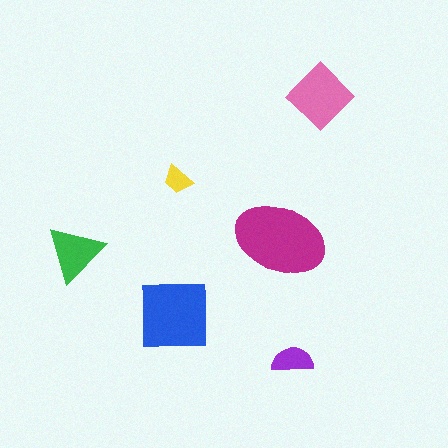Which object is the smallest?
The yellow trapezoid.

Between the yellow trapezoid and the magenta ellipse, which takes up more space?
The magenta ellipse.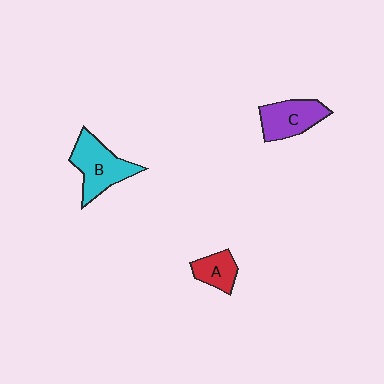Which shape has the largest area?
Shape B (cyan).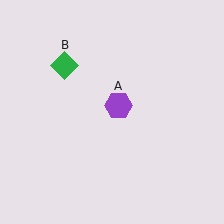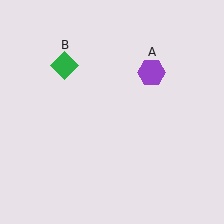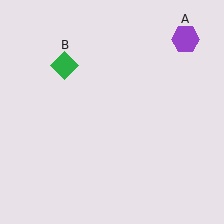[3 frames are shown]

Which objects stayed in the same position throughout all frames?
Green diamond (object B) remained stationary.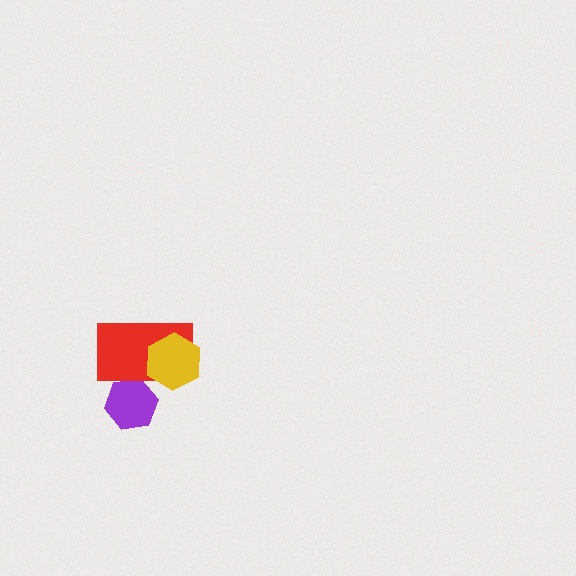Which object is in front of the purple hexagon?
The red rectangle is in front of the purple hexagon.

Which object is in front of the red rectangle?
The yellow hexagon is in front of the red rectangle.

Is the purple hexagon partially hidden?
Yes, it is partially covered by another shape.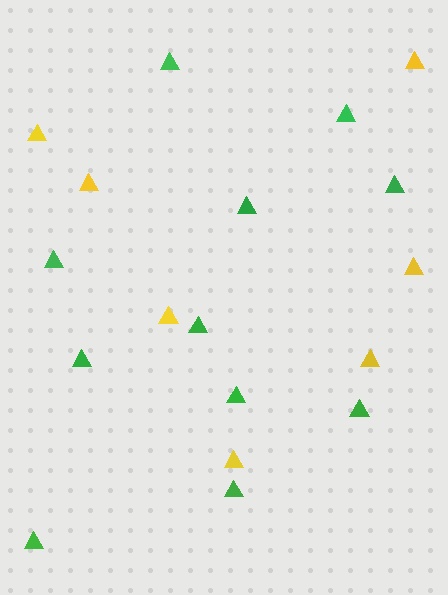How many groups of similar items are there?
There are 2 groups: one group of green triangles (11) and one group of yellow triangles (7).